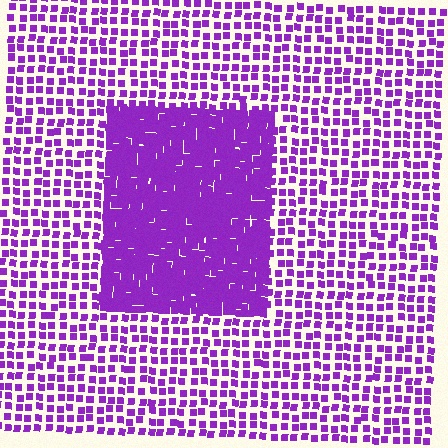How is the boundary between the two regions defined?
The boundary is defined by a change in element density (approximately 2.5x ratio). All elements are the same color, size, and shape.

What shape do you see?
I see a rectangle.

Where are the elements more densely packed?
The elements are more densely packed inside the rectangle boundary.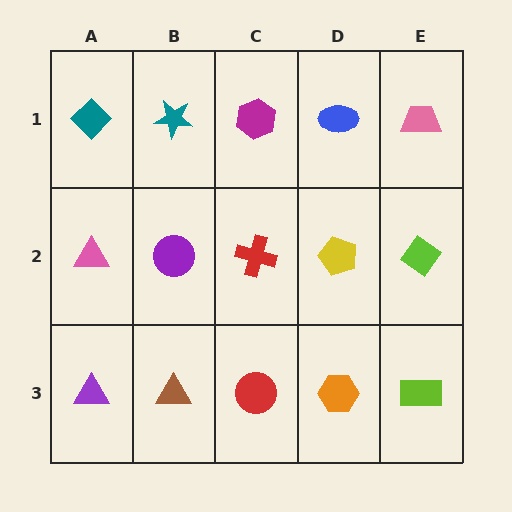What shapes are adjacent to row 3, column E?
A lime diamond (row 2, column E), an orange hexagon (row 3, column D).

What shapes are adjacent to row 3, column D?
A yellow pentagon (row 2, column D), a red circle (row 3, column C), a lime rectangle (row 3, column E).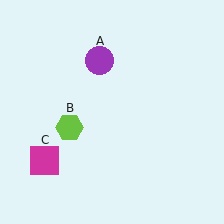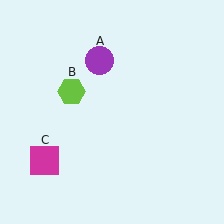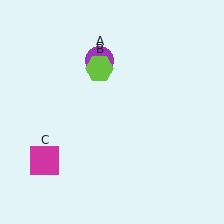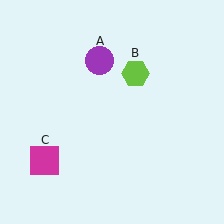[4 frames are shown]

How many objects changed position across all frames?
1 object changed position: lime hexagon (object B).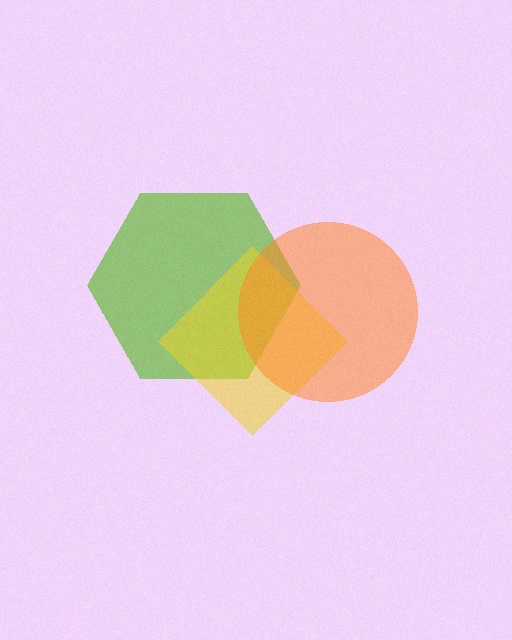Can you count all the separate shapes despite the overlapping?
Yes, there are 3 separate shapes.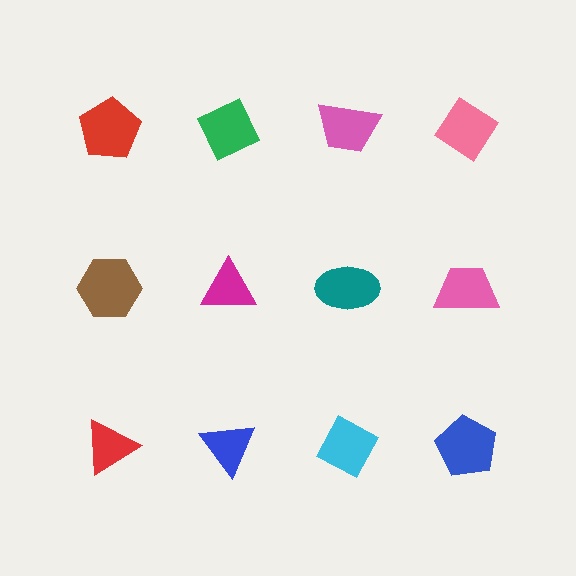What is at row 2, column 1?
A brown hexagon.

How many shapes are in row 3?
4 shapes.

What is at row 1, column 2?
A green diamond.